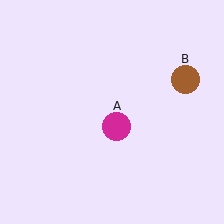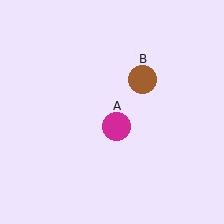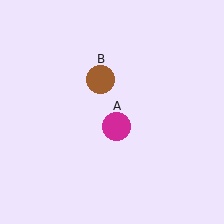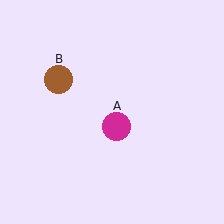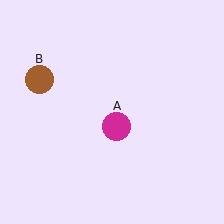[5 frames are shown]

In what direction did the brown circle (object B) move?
The brown circle (object B) moved left.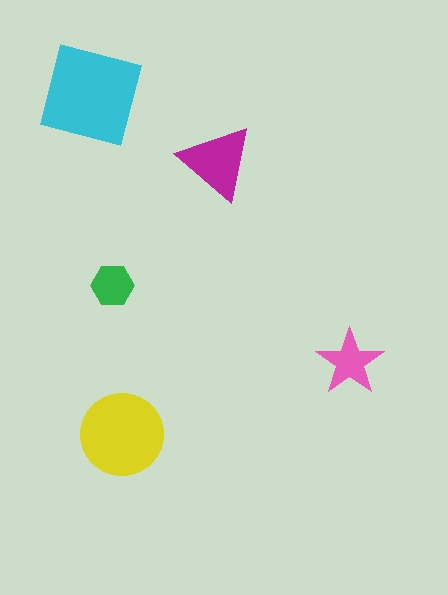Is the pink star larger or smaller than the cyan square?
Smaller.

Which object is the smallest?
The green hexagon.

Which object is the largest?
The cyan square.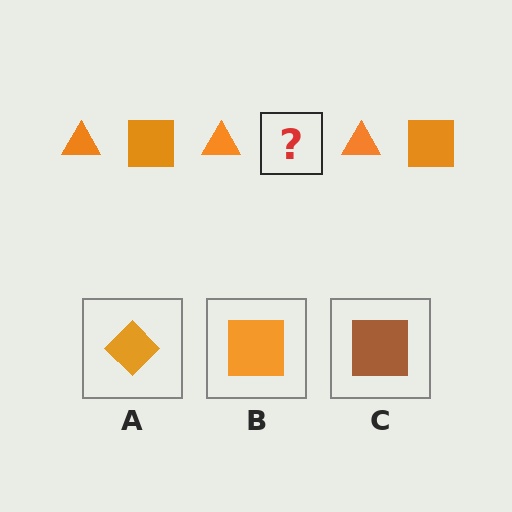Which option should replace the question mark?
Option B.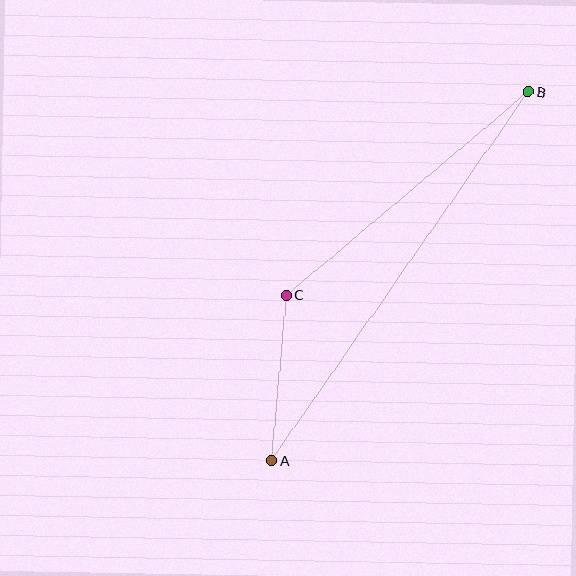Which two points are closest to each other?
Points A and C are closest to each other.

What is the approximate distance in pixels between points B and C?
The distance between B and C is approximately 316 pixels.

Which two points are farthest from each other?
Points A and B are farthest from each other.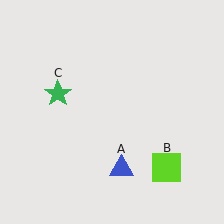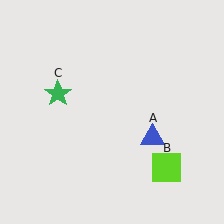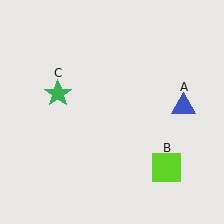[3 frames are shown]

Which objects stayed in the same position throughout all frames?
Lime square (object B) and green star (object C) remained stationary.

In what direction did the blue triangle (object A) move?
The blue triangle (object A) moved up and to the right.